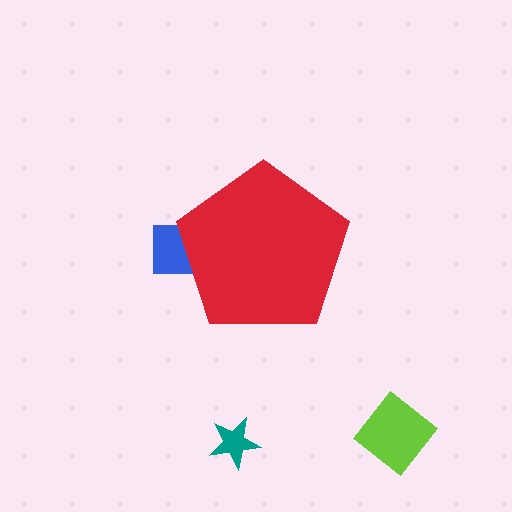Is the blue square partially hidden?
Yes, the blue square is partially hidden behind the red pentagon.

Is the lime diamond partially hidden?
No, the lime diamond is fully visible.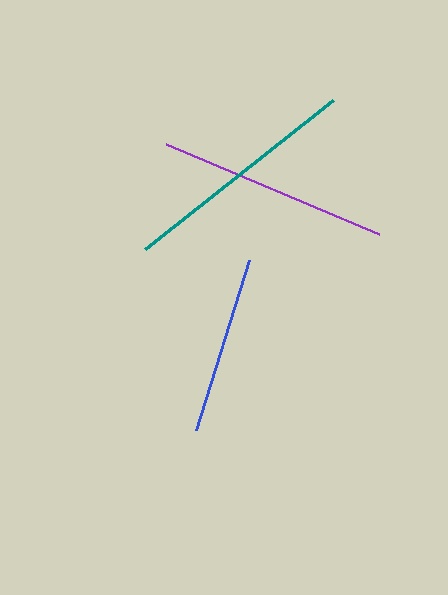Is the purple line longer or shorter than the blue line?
The purple line is longer than the blue line.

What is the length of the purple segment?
The purple segment is approximately 231 pixels long.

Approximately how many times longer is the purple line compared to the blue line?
The purple line is approximately 1.3 times the length of the blue line.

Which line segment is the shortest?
The blue line is the shortest at approximately 178 pixels.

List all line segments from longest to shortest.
From longest to shortest: teal, purple, blue.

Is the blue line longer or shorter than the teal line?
The teal line is longer than the blue line.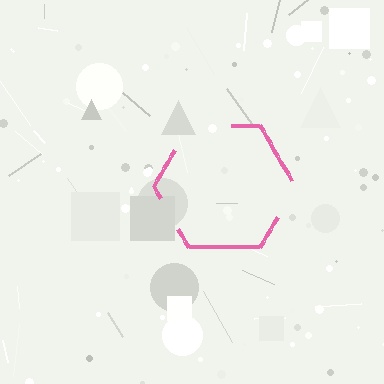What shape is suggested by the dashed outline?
The dashed outline suggests a hexagon.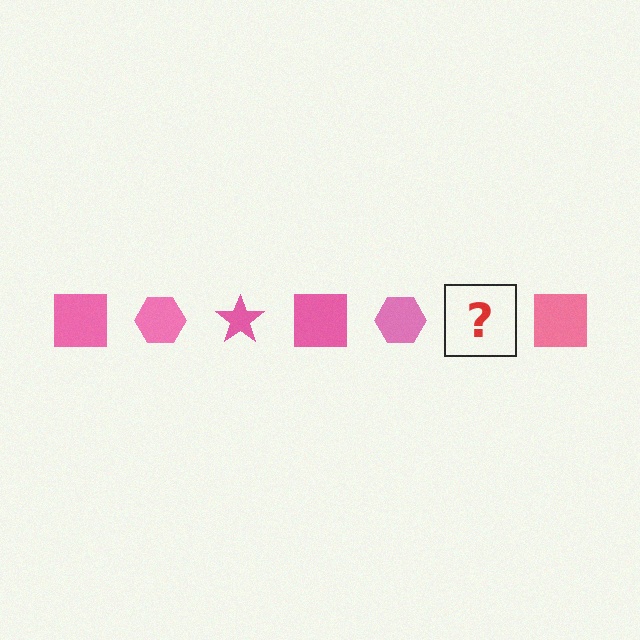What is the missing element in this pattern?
The missing element is a pink star.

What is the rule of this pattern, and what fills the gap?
The rule is that the pattern cycles through square, hexagon, star shapes in pink. The gap should be filled with a pink star.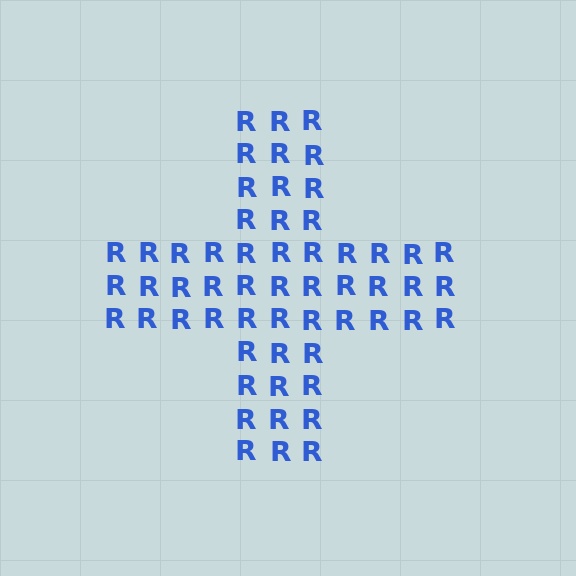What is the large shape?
The large shape is a cross.